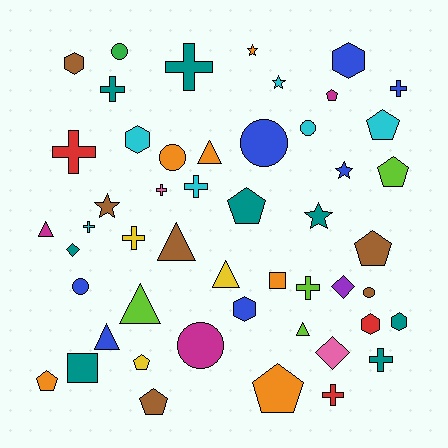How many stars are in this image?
There are 5 stars.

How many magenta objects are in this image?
There are 3 magenta objects.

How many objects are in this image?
There are 50 objects.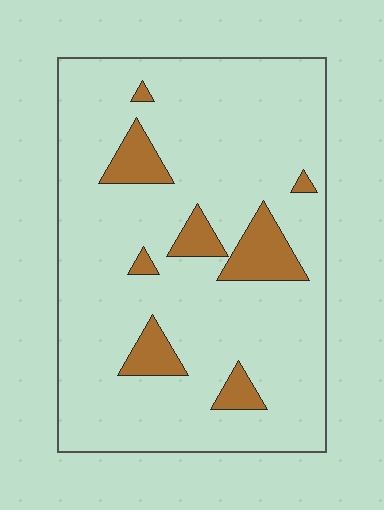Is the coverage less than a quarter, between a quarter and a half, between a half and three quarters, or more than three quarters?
Less than a quarter.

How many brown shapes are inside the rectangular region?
8.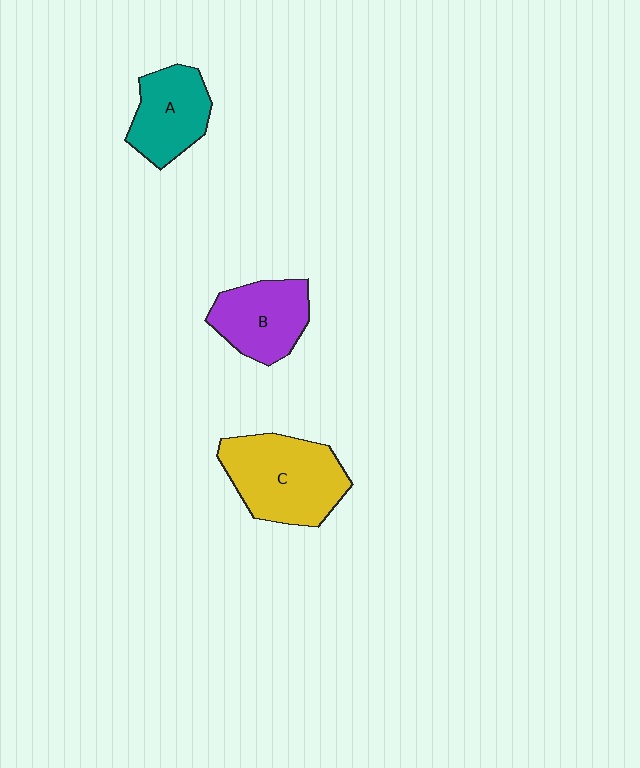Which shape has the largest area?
Shape C (yellow).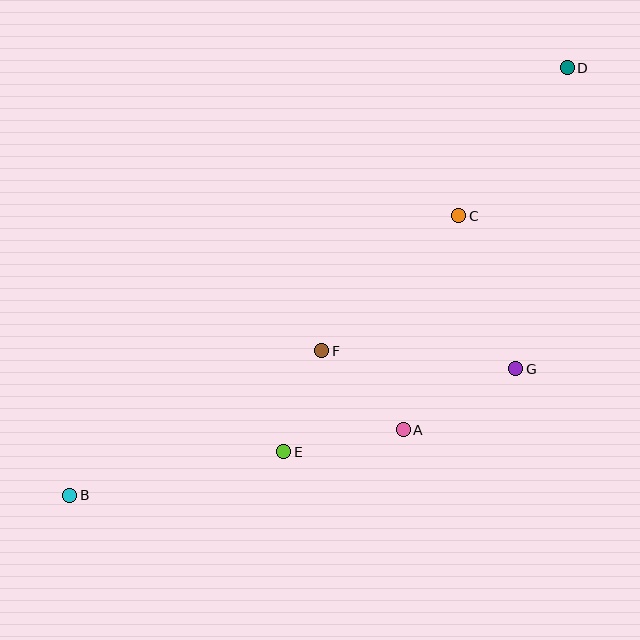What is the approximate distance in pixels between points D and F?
The distance between D and F is approximately 375 pixels.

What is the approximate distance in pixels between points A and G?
The distance between A and G is approximately 128 pixels.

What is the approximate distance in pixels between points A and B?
The distance between A and B is approximately 340 pixels.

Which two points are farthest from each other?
Points B and D are farthest from each other.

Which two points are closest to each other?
Points E and F are closest to each other.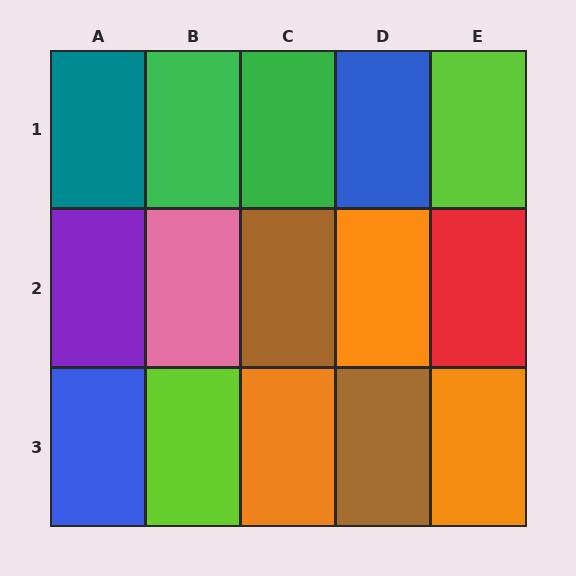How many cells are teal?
1 cell is teal.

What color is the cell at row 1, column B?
Green.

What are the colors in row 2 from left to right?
Purple, pink, brown, orange, red.